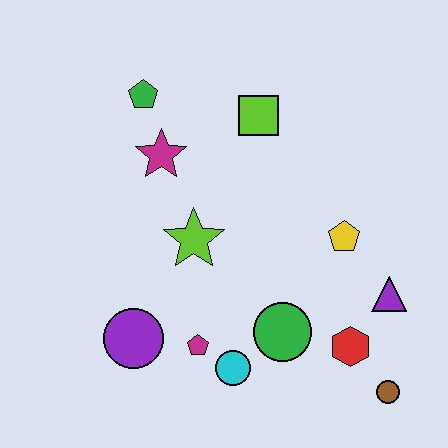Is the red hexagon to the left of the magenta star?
No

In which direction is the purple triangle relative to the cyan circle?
The purple triangle is to the right of the cyan circle.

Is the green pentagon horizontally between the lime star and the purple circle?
Yes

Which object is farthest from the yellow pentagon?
The green pentagon is farthest from the yellow pentagon.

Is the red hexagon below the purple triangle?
Yes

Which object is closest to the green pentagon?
The magenta star is closest to the green pentagon.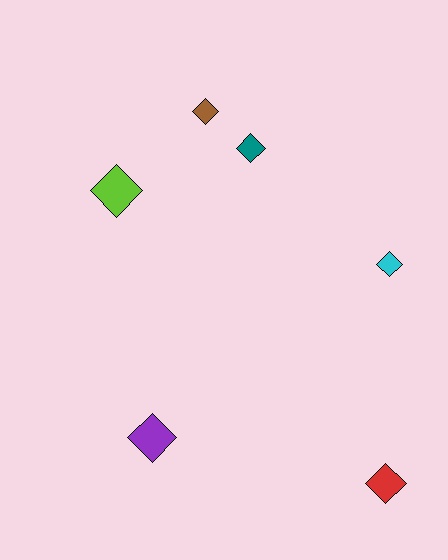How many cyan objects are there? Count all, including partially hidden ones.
There is 1 cyan object.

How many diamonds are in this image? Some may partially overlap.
There are 6 diamonds.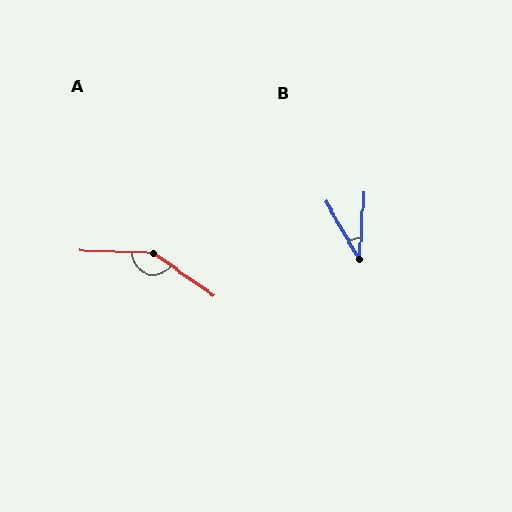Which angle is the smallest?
B, at approximately 34 degrees.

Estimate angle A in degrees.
Approximately 147 degrees.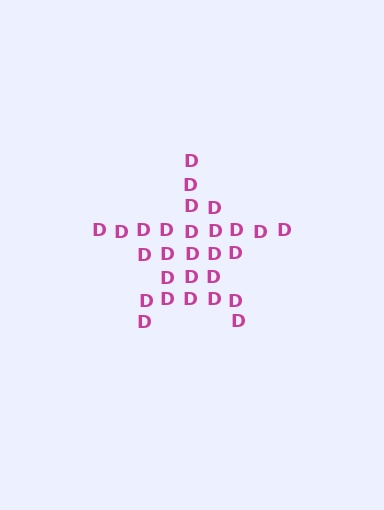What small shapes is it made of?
It is made of small letter D's.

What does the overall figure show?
The overall figure shows a star.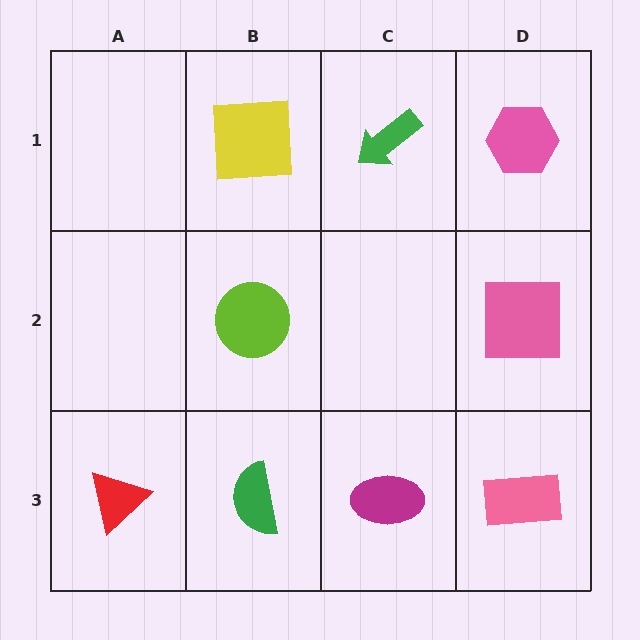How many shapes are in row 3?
4 shapes.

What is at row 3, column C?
A magenta ellipse.